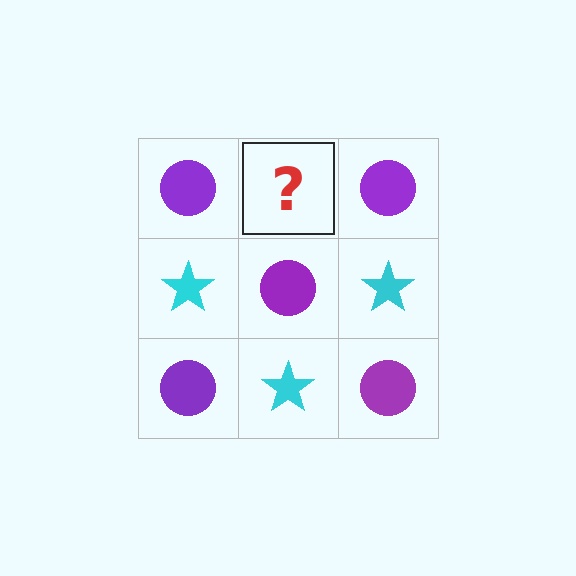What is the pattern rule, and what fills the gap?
The rule is that it alternates purple circle and cyan star in a checkerboard pattern. The gap should be filled with a cyan star.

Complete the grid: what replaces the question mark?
The question mark should be replaced with a cyan star.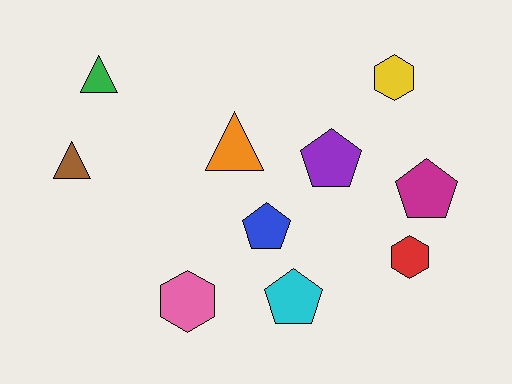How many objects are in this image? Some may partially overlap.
There are 10 objects.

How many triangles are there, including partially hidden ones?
There are 3 triangles.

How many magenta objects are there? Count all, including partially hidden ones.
There is 1 magenta object.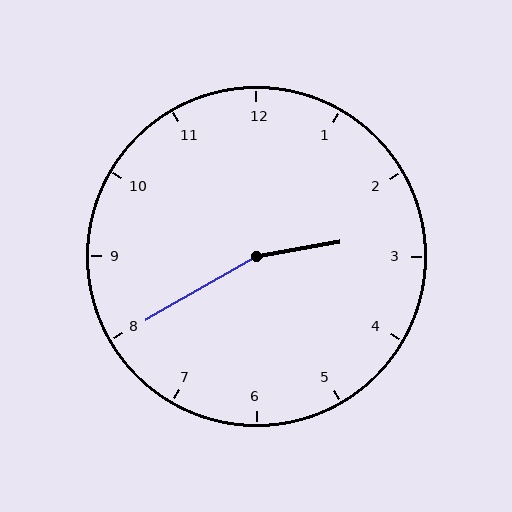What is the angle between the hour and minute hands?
Approximately 160 degrees.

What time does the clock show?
2:40.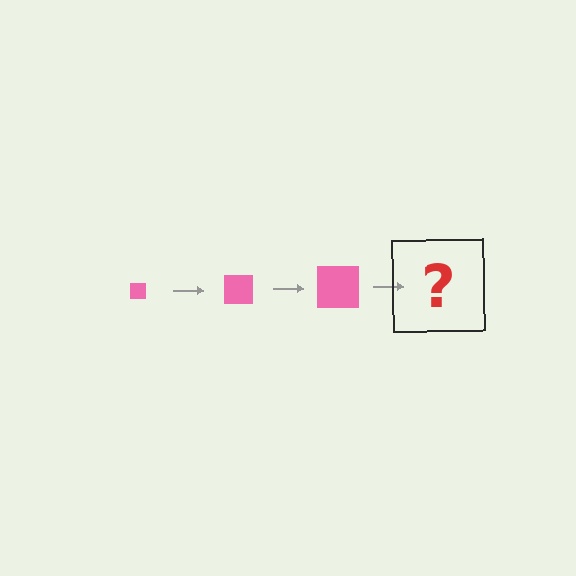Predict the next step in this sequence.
The next step is a pink square, larger than the previous one.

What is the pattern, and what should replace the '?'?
The pattern is that the square gets progressively larger each step. The '?' should be a pink square, larger than the previous one.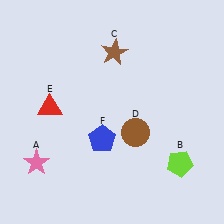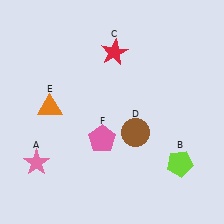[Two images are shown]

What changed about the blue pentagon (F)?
In Image 1, F is blue. In Image 2, it changed to pink.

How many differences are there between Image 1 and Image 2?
There are 3 differences between the two images.